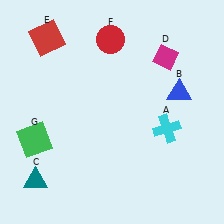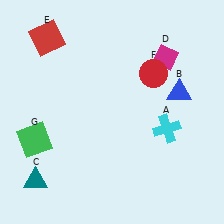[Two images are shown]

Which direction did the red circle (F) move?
The red circle (F) moved right.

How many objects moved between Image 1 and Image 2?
1 object moved between the two images.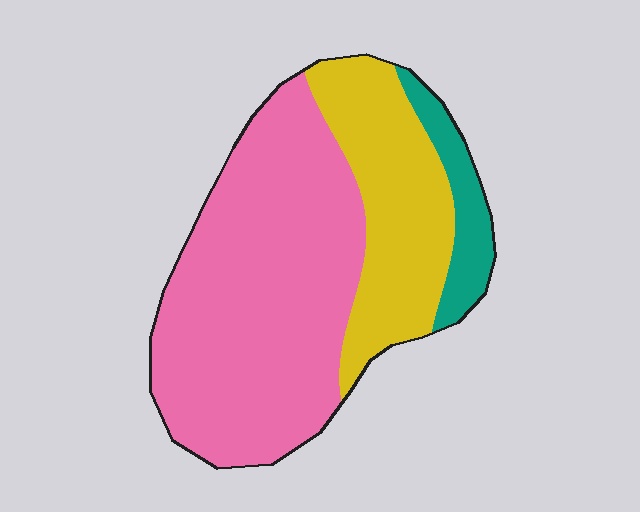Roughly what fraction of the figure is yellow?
Yellow takes up between a sixth and a third of the figure.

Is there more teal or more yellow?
Yellow.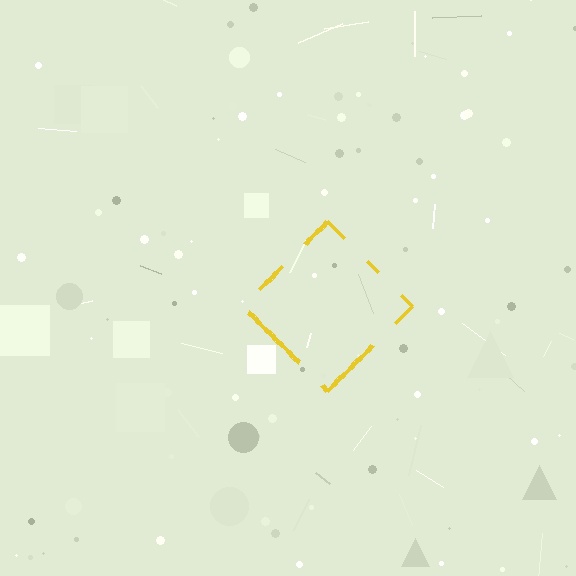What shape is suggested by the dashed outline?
The dashed outline suggests a diamond.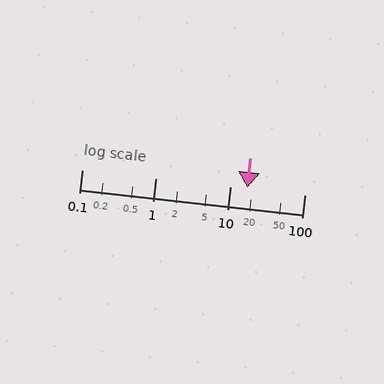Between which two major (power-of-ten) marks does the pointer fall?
The pointer is between 10 and 100.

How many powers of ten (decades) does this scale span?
The scale spans 3 decades, from 0.1 to 100.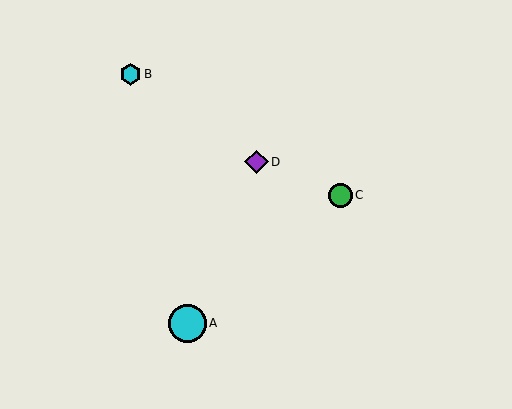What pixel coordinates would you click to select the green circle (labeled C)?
Click at (341, 195) to select the green circle C.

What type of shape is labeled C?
Shape C is a green circle.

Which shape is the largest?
The cyan circle (labeled A) is the largest.